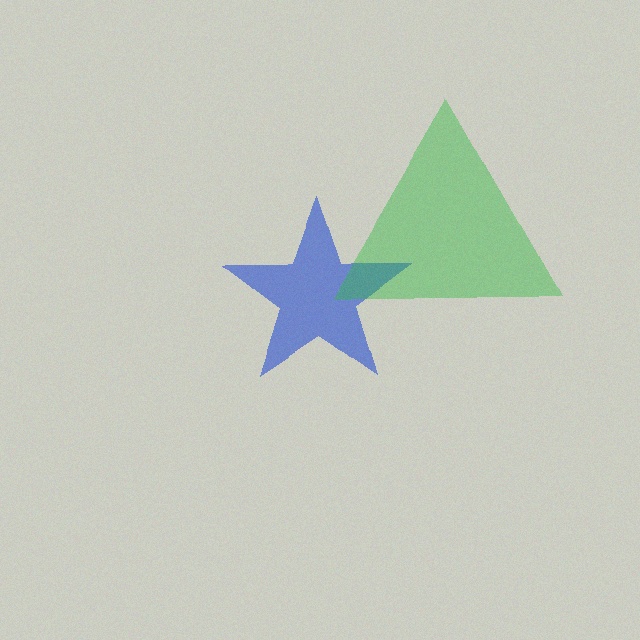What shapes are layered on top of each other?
The layered shapes are: a blue star, a green triangle.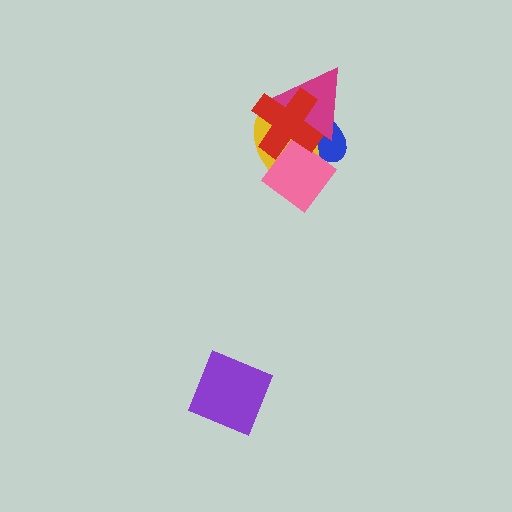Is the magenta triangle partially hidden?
Yes, it is partially covered by another shape.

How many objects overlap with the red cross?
4 objects overlap with the red cross.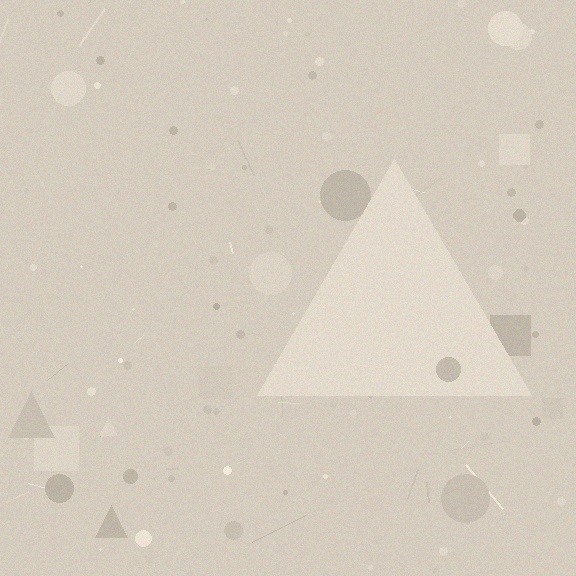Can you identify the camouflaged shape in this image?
The camouflaged shape is a triangle.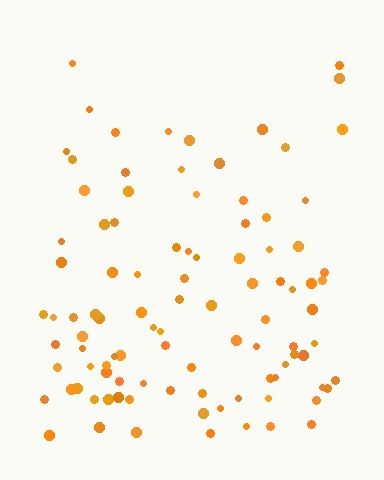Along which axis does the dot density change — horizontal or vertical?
Vertical.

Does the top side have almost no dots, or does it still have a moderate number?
Still a moderate number, just noticeably fewer than the bottom.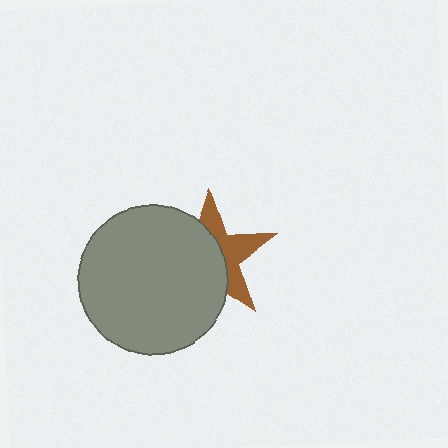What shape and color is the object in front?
The object in front is a gray circle.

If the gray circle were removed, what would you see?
You would see the complete brown star.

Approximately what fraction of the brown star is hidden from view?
Roughly 58% of the brown star is hidden behind the gray circle.